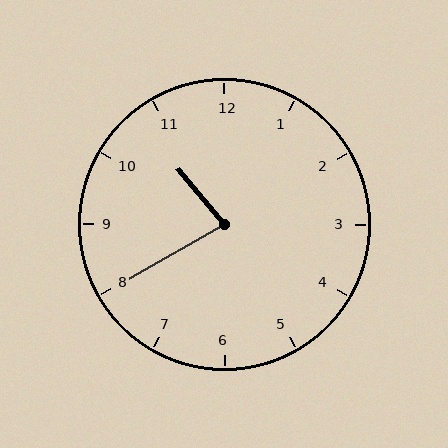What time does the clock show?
10:40.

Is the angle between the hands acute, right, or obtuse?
It is acute.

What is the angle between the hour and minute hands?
Approximately 80 degrees.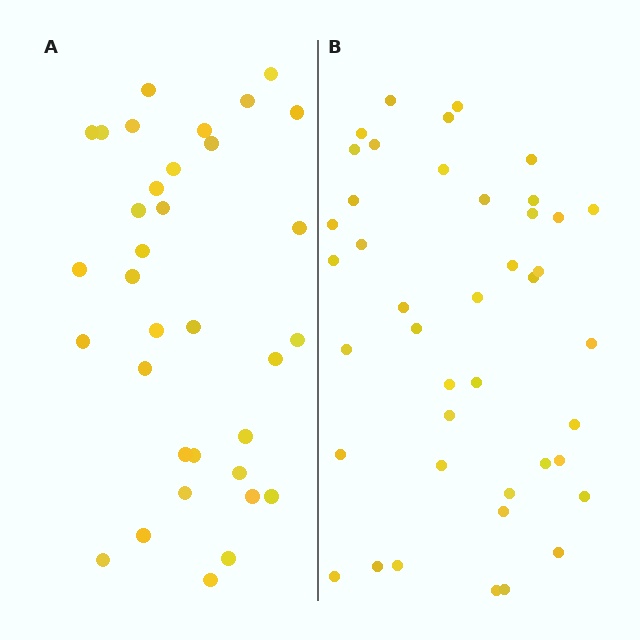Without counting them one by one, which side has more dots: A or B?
Region B (the right region) has more dots.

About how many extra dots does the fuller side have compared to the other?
Region B has roughly 8 or so more dots than region A.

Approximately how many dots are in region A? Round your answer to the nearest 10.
About 30 dots. (The exact count is 34, which rounds to 30.)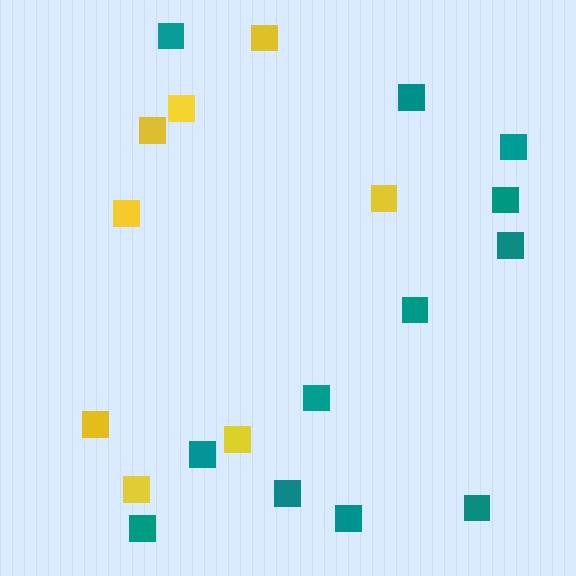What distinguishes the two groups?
There are 2 groups: one group of teal squares (12) and one group of yellow squares (8).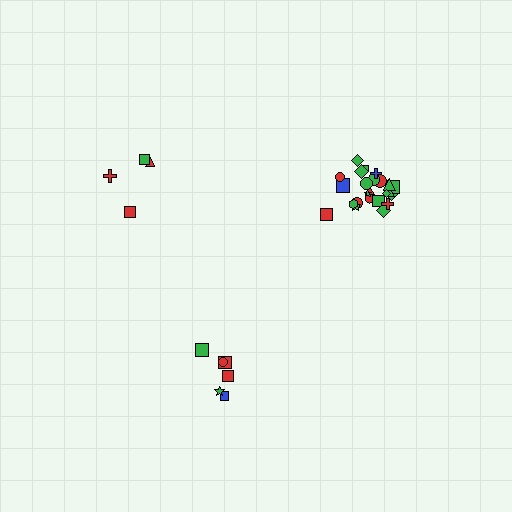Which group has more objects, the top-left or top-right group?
The top-right group.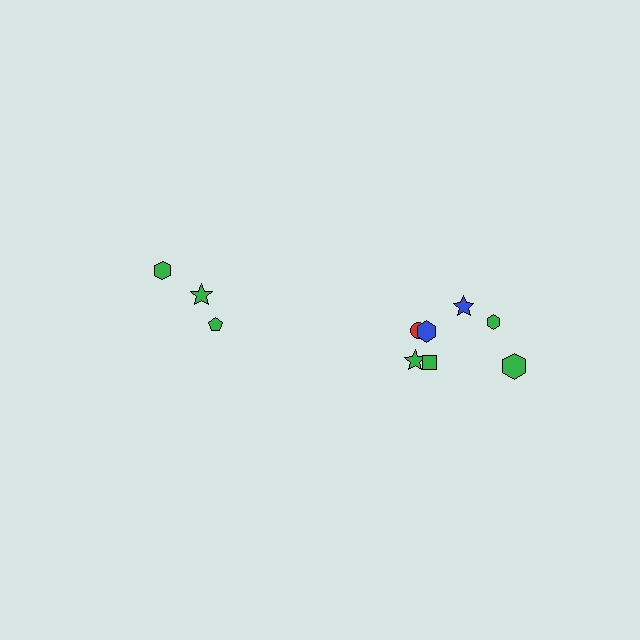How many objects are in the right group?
There are 7 objects.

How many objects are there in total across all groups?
There are 10 objects.